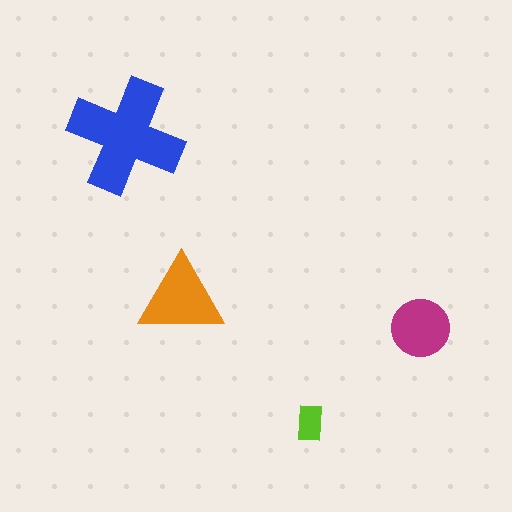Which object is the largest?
The blue cross.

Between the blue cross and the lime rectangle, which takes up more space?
The blue cross.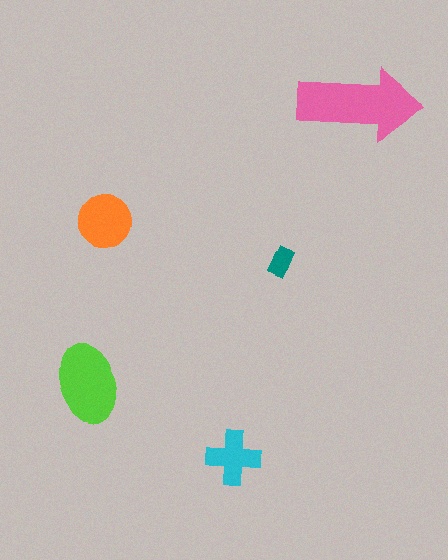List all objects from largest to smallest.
The pink arrow, the lime ellipse, the orange circle, the cyan cross, the teal rectangle.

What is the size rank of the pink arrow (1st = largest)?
1st.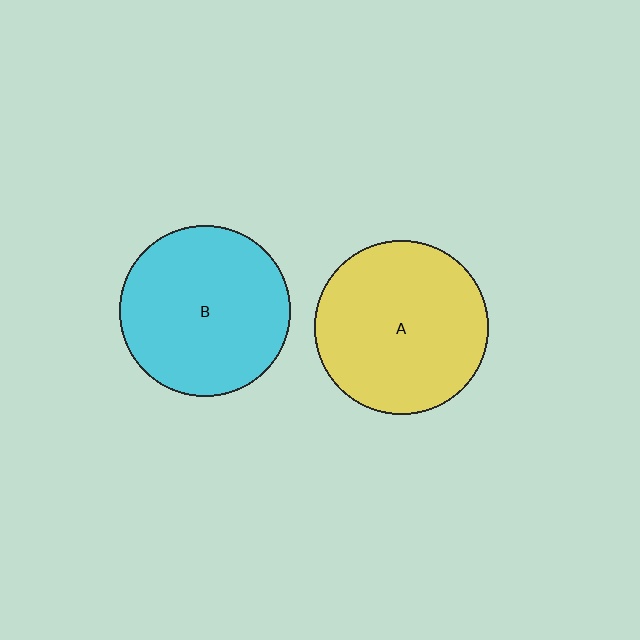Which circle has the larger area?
Circle A (yellow).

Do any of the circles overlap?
No, none of the circles overlap.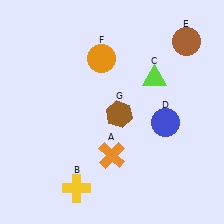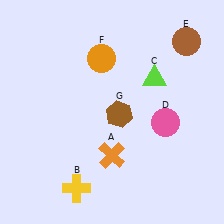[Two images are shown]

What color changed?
The circle (D) changed from blue in Image 1 to pink in Image 2.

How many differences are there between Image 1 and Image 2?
There is 1 difference between the two images.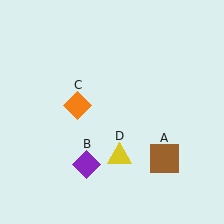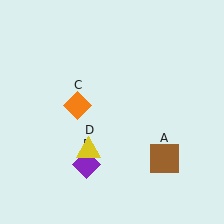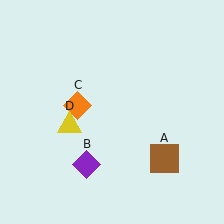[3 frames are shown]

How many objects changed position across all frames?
1 object changed position: yellow triangle (object D).